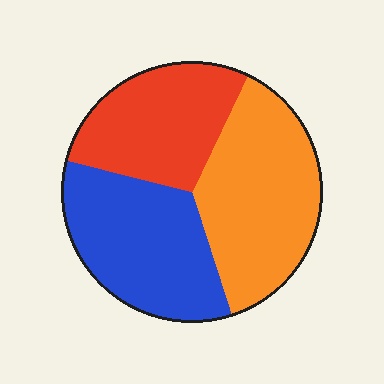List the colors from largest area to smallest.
From largest to smallest: orange, blue, red.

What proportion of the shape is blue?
Blue covers 34% of the shape.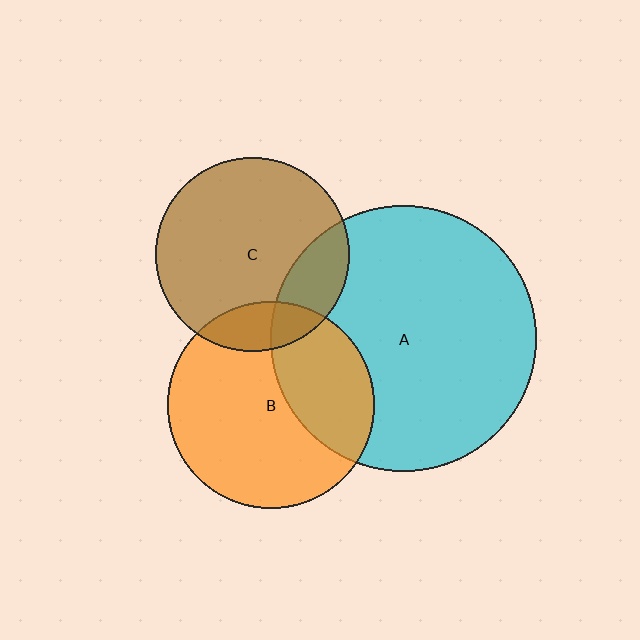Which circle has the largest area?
Circle A (cyan).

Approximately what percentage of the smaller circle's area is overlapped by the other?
Approximately 35%.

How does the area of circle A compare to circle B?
Approximately 1.7 times.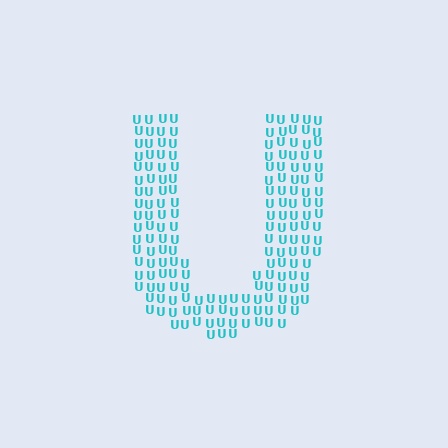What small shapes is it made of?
It is made of small letter U's.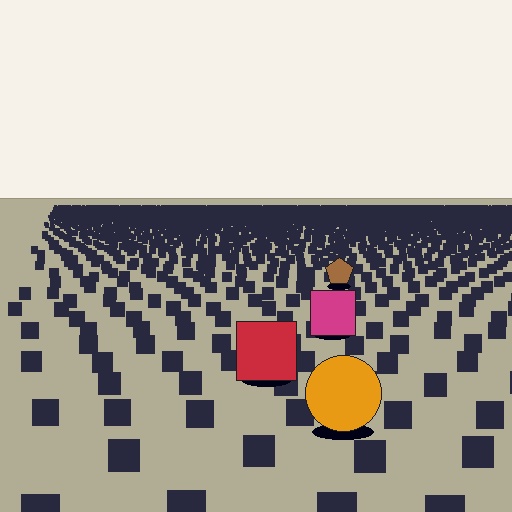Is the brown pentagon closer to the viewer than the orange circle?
No. The orange circle is closer — you can tell from the texture gradient: the ground texture is coarser near it.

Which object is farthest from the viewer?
The brown pentagon is farthest from the viewer. It appears smaller and the ground texture around it is denser.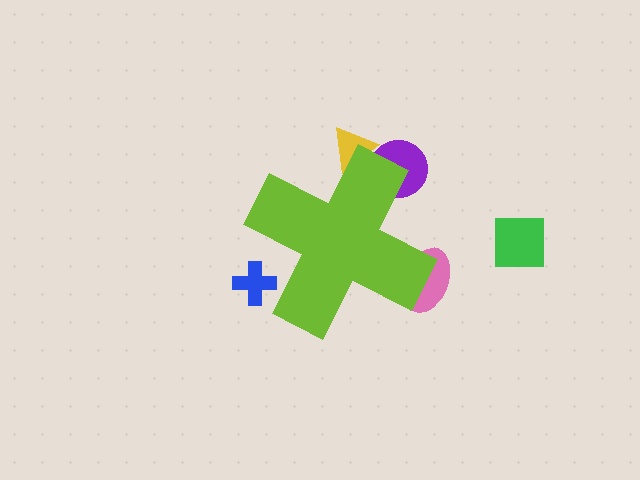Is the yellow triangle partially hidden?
Yes, the yellow triangle is partially hidden behind the lime cross.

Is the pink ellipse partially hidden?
Yes, the pink ellipse is partially hidden behind the lime cross.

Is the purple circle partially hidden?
Yes, the purple circle is partially hidden behind the lime cross.